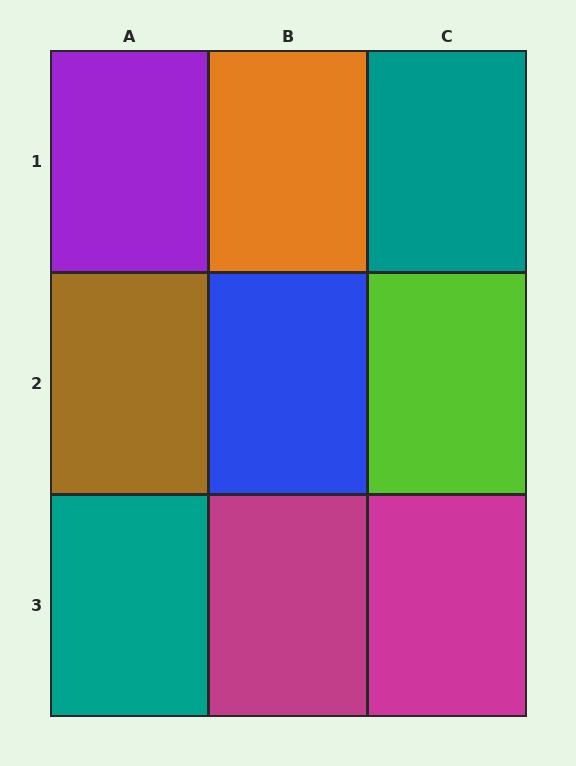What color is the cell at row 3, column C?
Magenta.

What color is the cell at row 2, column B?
Blue.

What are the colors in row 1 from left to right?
Purple, orange, teal.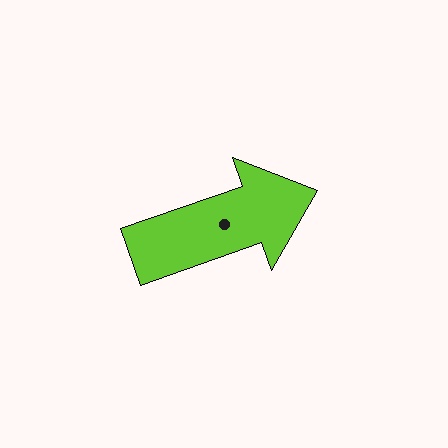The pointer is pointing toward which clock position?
Roughly 2 o'clock.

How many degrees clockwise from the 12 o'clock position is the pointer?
Approximately 71 degrees.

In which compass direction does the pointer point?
East.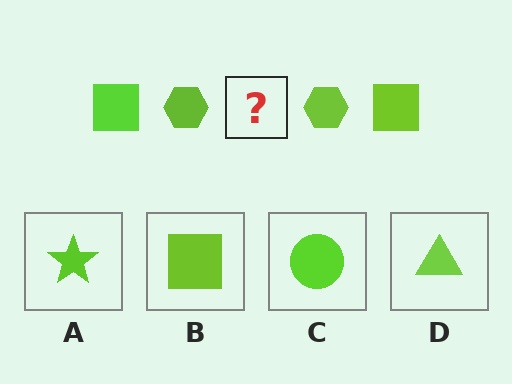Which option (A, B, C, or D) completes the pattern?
B.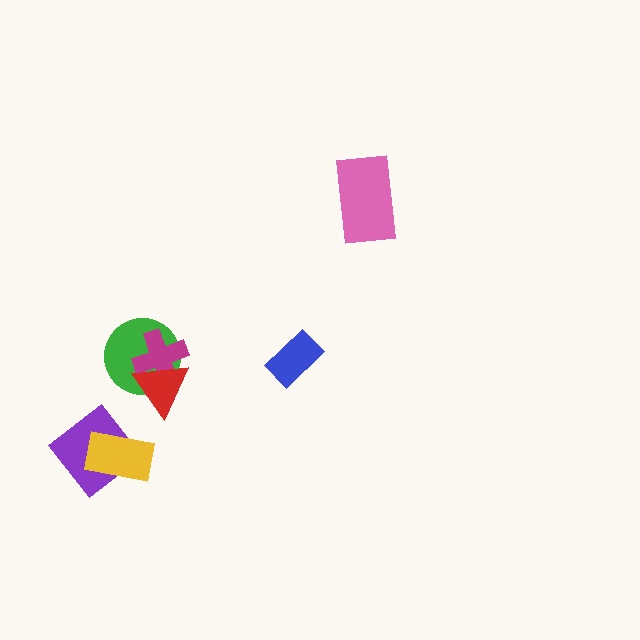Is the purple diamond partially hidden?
Yes, it is partially covered by another shape.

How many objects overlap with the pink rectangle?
0 objects overlap with the pink rectangle.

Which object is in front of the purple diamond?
The yellow rectangle is in front of the purple diamond.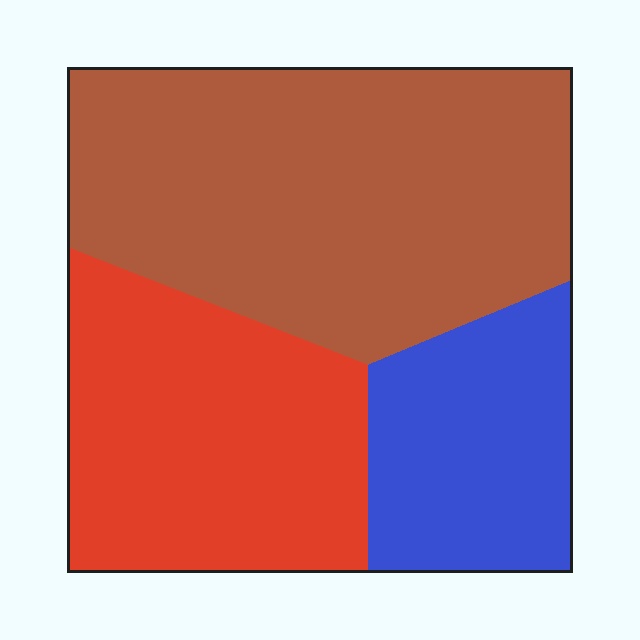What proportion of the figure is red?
Red covers 31% of the figure.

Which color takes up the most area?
Brown, at roughly 50%.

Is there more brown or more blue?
Brown.